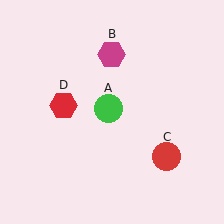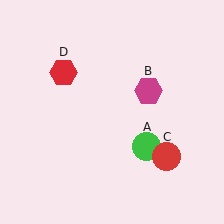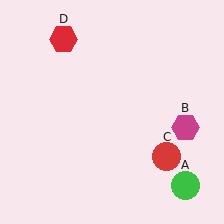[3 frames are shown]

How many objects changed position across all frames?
3 objects changed position: green circle (object A), magenta hexagon (object B), red hexagon (object D).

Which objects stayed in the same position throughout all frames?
Red circle (object C) remained stationary.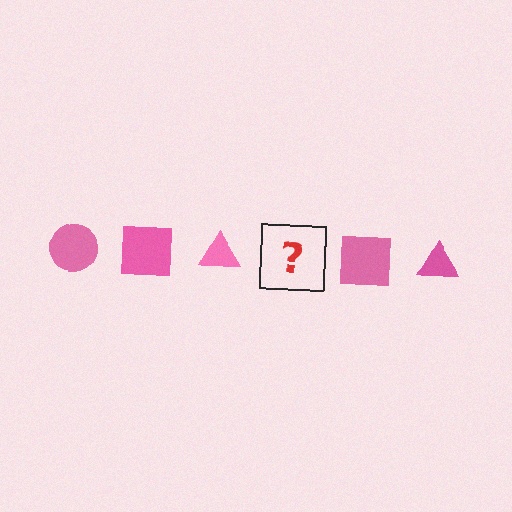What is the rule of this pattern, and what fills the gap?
The rule is that the pattern cycles through circle, square, triangle shapes in pink. The gap should be filled with a pink circle.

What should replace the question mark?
The question mark should be replaced with a pink circle.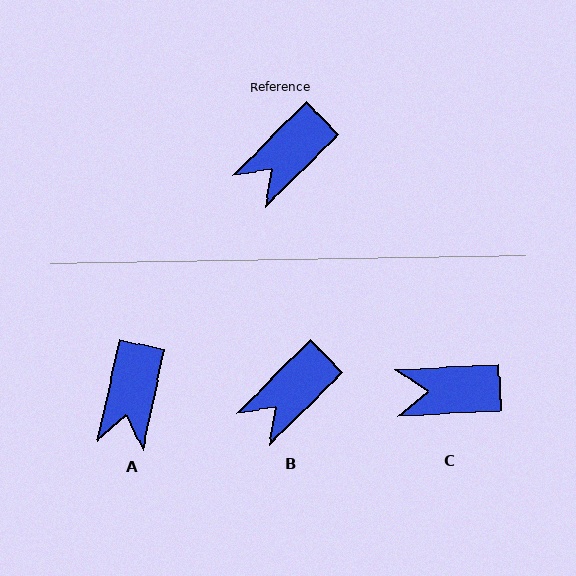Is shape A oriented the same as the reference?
No, it is off by about 33 degrees.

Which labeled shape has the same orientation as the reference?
B.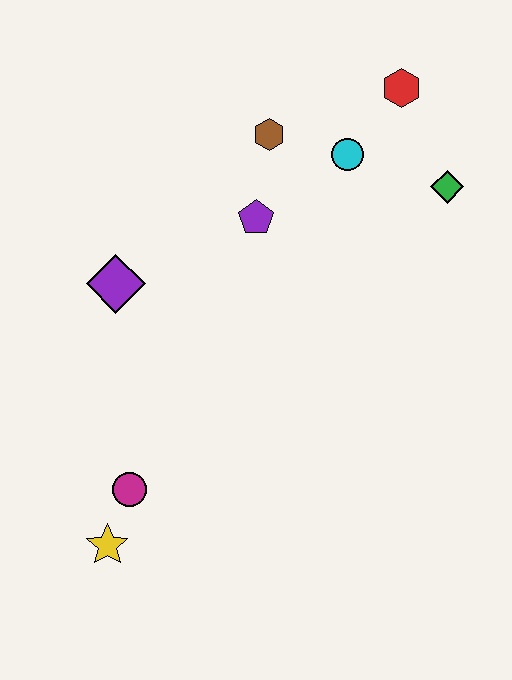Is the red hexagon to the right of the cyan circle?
Yes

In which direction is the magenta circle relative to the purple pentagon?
The magenta circle is below the purple pentagon.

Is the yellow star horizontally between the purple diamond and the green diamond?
No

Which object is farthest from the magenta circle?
The red hexagon is farthest from the magenta circle.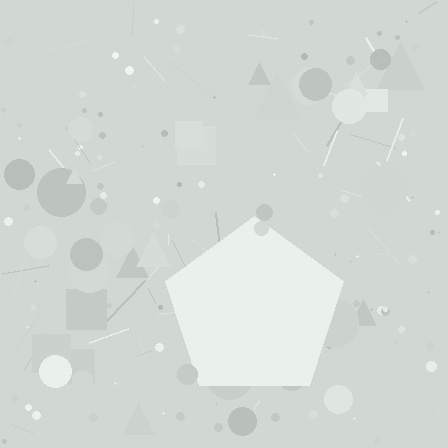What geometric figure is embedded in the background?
A pentagon is embedded in the background.